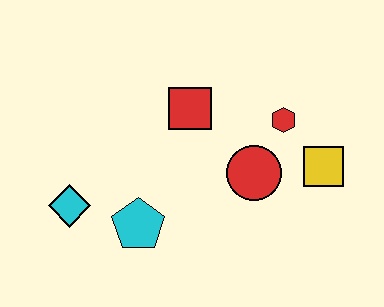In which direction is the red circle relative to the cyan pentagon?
The red circle is to the right of the cyan pentagon.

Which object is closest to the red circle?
The red hexagon is closest to the red circle.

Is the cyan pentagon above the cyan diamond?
No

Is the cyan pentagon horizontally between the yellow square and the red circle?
No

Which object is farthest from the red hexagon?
The cyan diamond is farthest from the red hexagon.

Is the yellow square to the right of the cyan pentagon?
Yes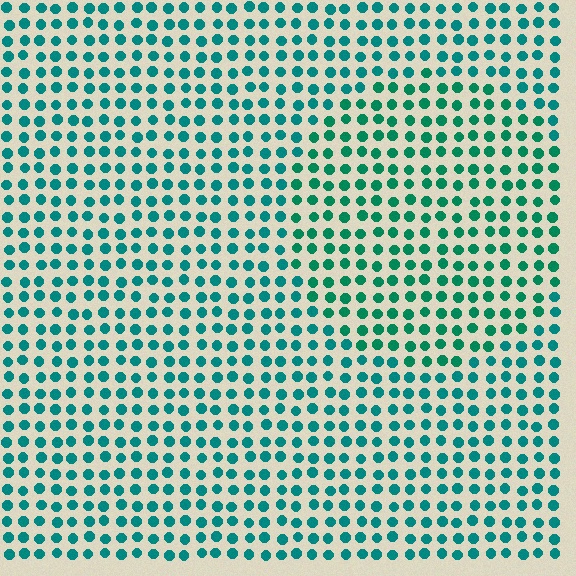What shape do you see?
I see a circle.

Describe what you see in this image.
The image is filled with small teal elements in a uniform arrangement. A circle-shaped region is visible where the elements are tinted to a slightly different hue, forming a subtle color boundary.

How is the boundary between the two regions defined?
The boundary is defined purely by a slight shift in hue (about 19 degrees). Spacing, size, and orientation are identical on both sides.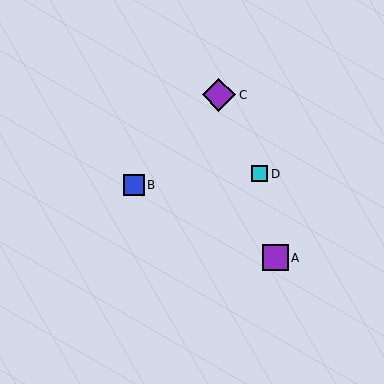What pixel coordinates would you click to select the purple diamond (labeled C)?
Click at (219, 95) to select the purple diamond C.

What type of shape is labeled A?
Shape A is a purple square.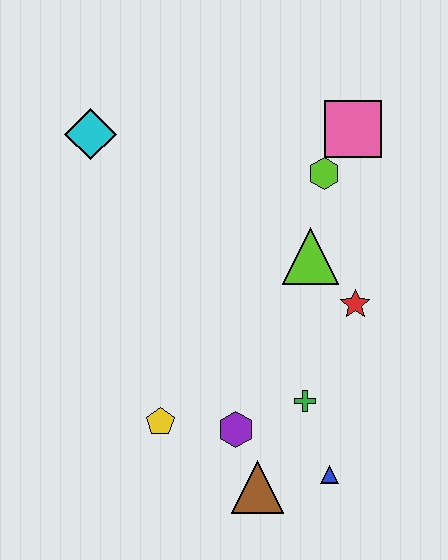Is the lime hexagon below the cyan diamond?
Yes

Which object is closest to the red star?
The lime triangle is closest to the red star.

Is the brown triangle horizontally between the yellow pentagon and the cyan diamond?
No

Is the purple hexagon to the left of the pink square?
Yes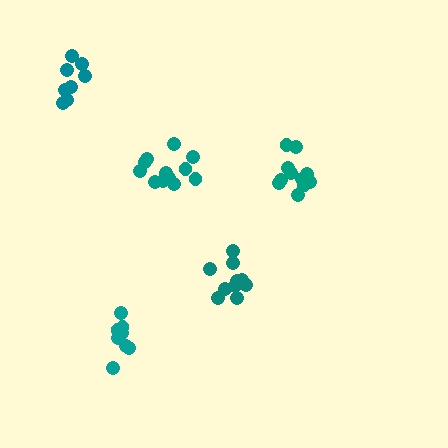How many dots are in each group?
Group 1: 11 dots, Group 2: 12 dots, Group 3: 11 dots, Group 4: 8 dots, Group 5: 8 dots (50 total).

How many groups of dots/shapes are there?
There are 5 groups.